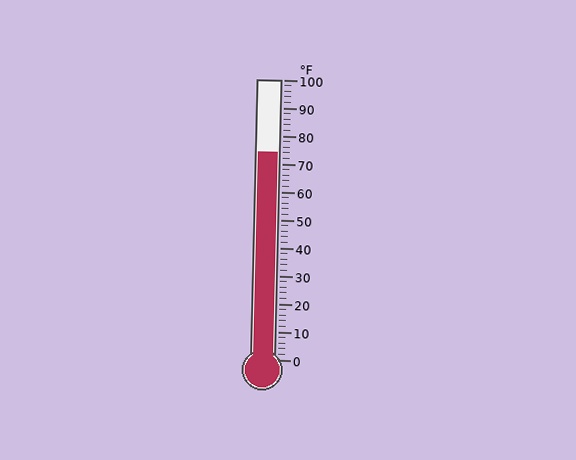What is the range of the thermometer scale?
The thermometer scale ranges from 0°F to 100°F.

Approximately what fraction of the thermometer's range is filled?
The thermometer is filled to approximately 75% of its range.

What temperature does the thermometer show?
The thermometer shows approximately 74°F.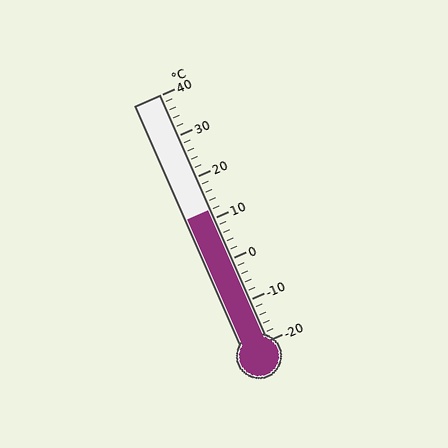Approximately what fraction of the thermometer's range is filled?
The thermometer is filled to approximately 55% of its range.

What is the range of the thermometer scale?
The thermometer scale ranges from -20°C to 40°C.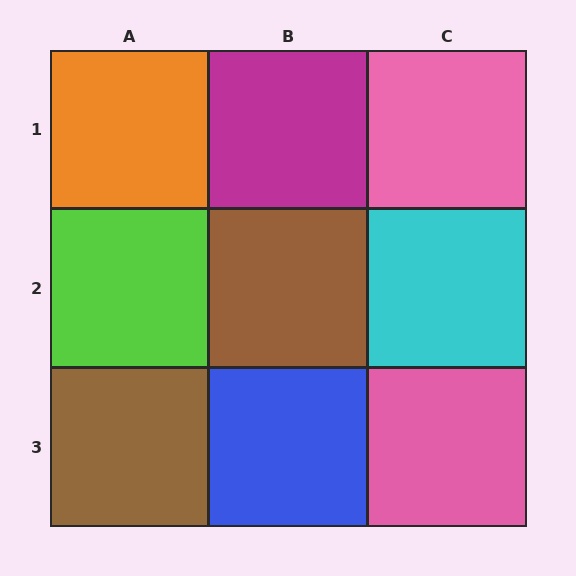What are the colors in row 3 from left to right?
Brown, blue, pink.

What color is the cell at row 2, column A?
Lime.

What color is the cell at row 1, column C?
Pink.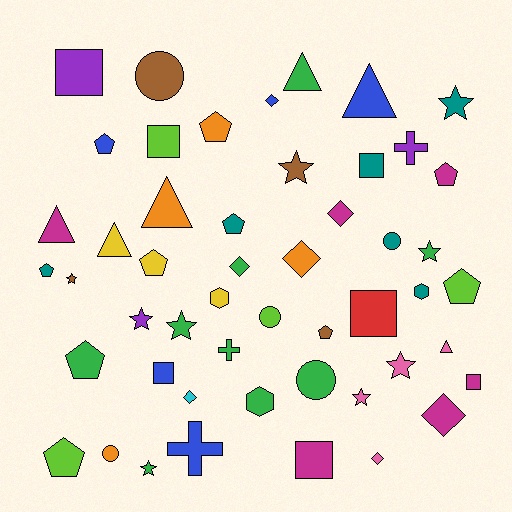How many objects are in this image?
There are 50 objects.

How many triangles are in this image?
There are 6 triangles.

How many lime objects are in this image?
There are 4 lime objects.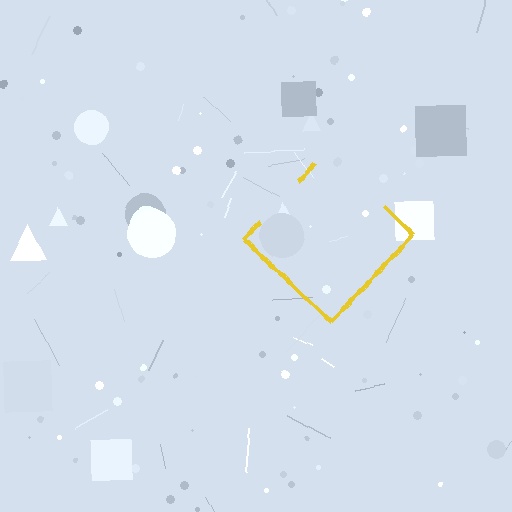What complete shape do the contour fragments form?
The contour fragments form a diamond.